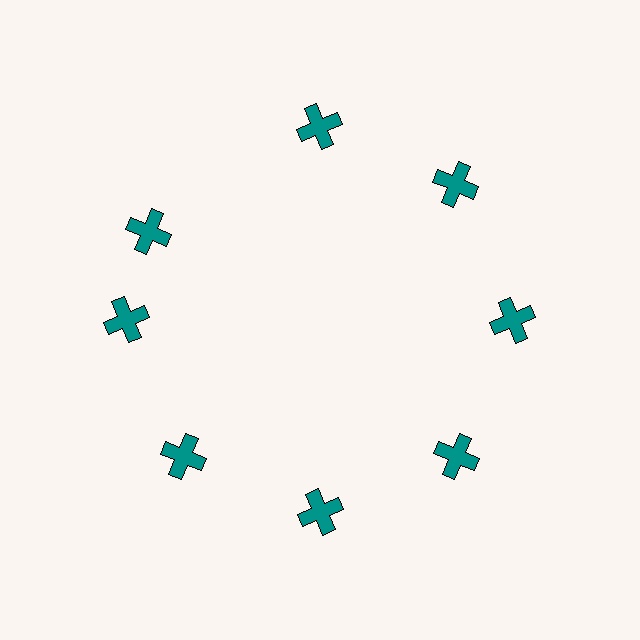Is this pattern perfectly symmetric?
No. The 8 teal crosses are arranged in a ring, but one element near the 10 o'clock position is rotated out of alignment along the ring, breaking the 8-fold rotational symmetry.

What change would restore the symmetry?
The symmetry would be restored by rotating it back into even spacing with its neighbors so that all 8 crosses sit at equal angles and equal distance from the center.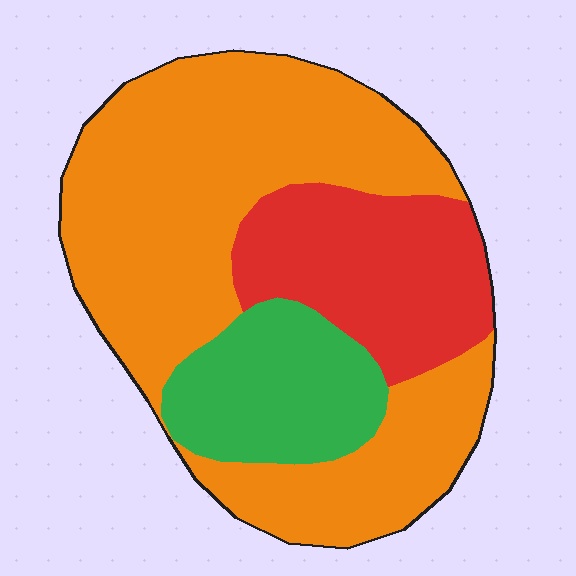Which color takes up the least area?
Green, at roughly 15%.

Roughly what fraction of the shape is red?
Red takes up between a sixth and a third of the shape.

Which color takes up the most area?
Orange, at roughly 60%.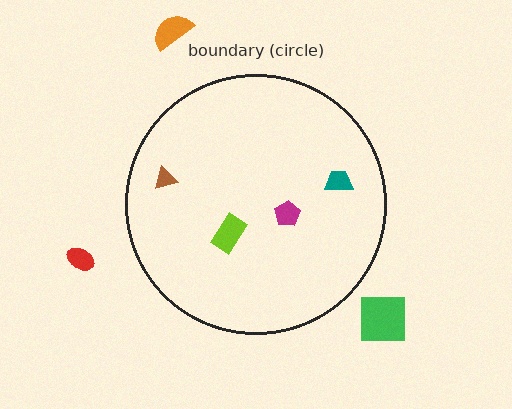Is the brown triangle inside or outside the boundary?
Inside.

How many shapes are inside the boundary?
4 inside, 3 outside.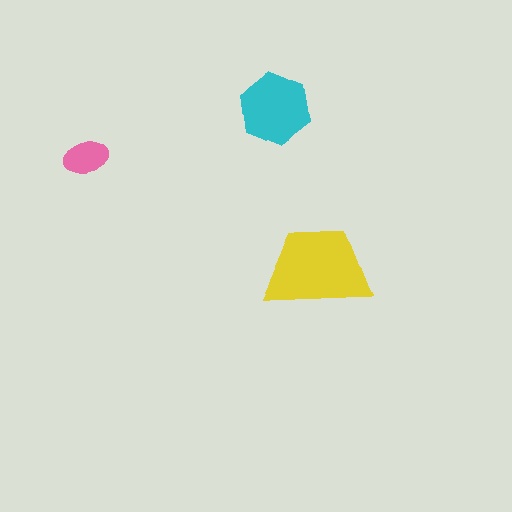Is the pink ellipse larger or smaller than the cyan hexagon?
Smaller.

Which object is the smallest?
The pink ellipse.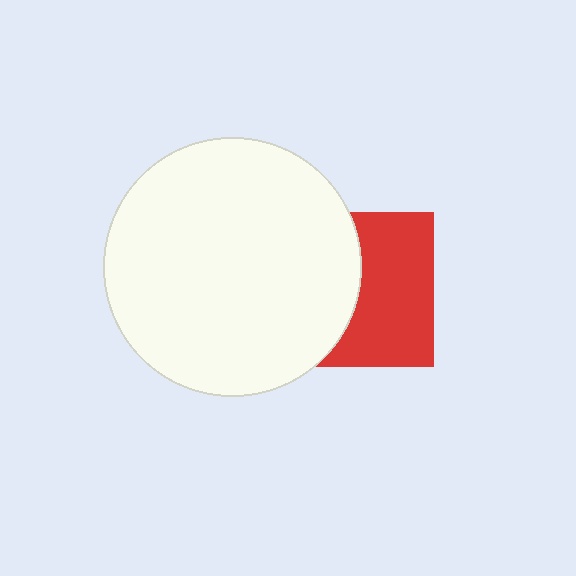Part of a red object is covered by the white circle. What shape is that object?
It is a square.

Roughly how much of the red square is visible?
About half of it is visible (roughly 53%).